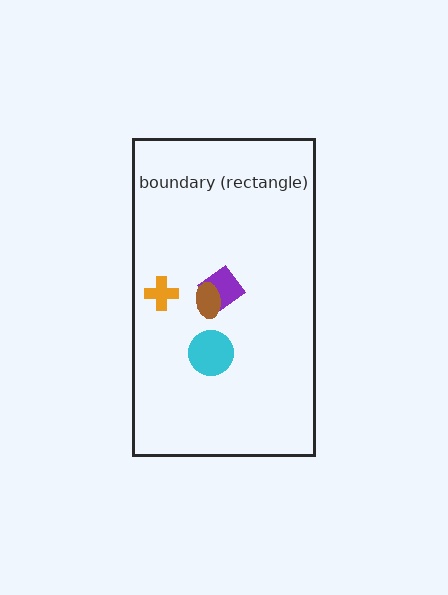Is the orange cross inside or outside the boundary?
Inside.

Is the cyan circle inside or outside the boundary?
Inside.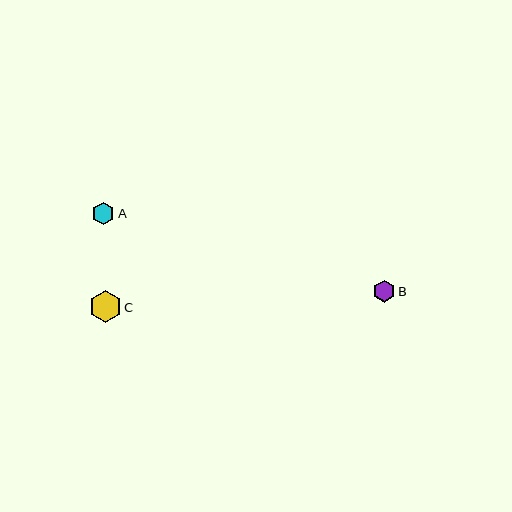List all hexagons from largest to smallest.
From largest to smallest: C, A, B.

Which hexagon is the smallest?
Hexagon B is the smallest with a size of approximately 22 pixels.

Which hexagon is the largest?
Hexagon C is the largest with a size of approximately 32 pixels.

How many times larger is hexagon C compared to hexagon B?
Hexagon C is approximately 1.5 times the size of hexagon B.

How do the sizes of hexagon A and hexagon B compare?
Hexagon A and hexagon B are approximately the same size.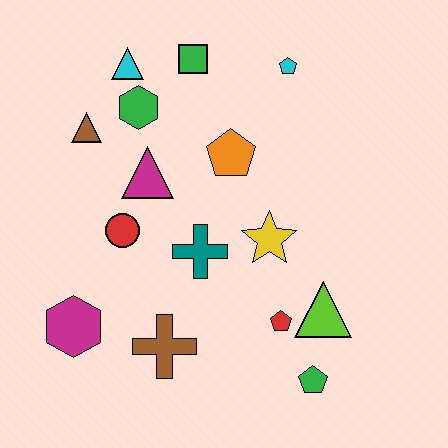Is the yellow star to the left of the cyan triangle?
No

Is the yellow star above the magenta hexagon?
Yes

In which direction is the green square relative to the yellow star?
The green square is above the yellow star.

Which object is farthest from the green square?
The green pentagon is farthest from the green square.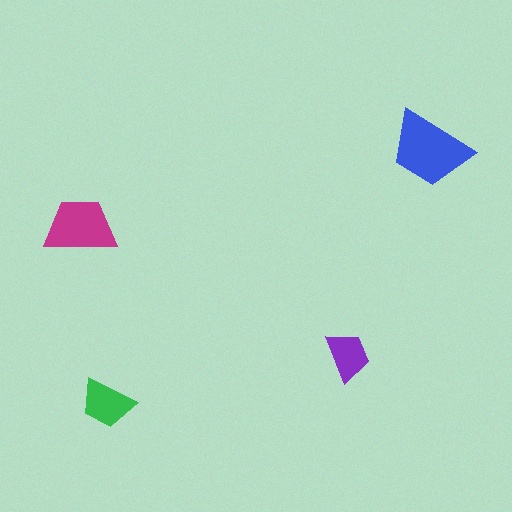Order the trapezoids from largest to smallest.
the blue one, the magenta one, the green one, the purple one.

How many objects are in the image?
There are 4 objects in the image.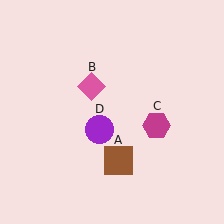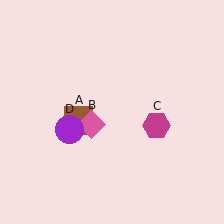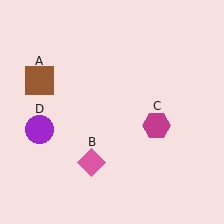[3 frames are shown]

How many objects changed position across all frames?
3 objects changed position: brown square (object A), pink diamond (object B), purple circle (object D).